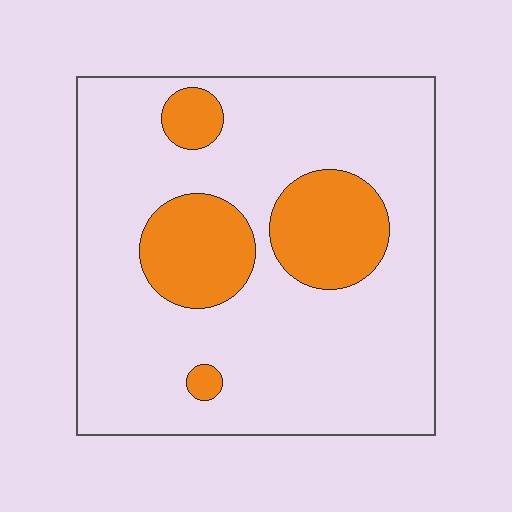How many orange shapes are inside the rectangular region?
4.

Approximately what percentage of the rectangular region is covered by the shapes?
Approximately 20%.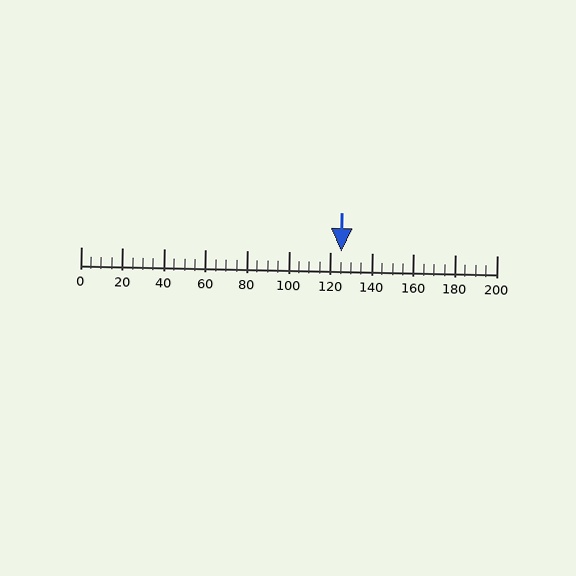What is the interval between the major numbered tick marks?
The major tick marks are spaced 20 units apart.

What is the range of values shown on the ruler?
The ruler shows values from 0 to 200.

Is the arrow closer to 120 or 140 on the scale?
The arrow is closer to 120.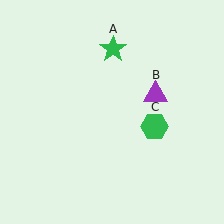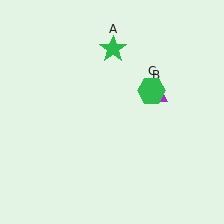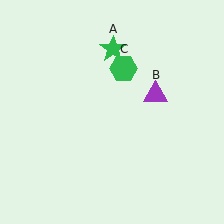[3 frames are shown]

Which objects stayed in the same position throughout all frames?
Green star (object A) and purple triangle (object B) remained stationary.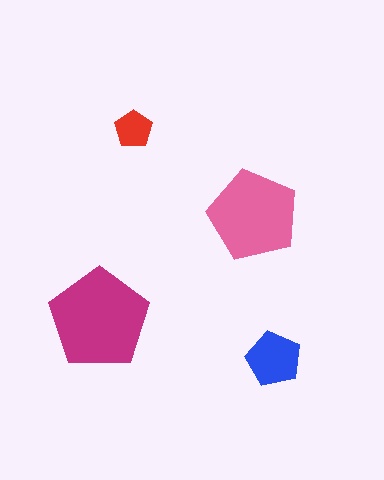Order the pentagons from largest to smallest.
the magenta one, the pink one, the blue one, the red one.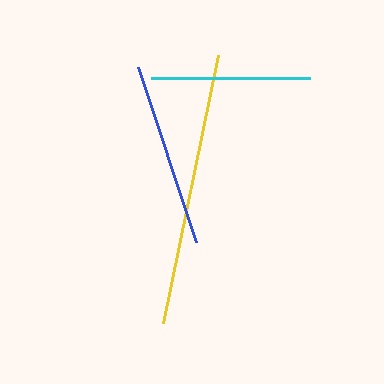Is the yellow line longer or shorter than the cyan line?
The yellow line is longer than the cyan line.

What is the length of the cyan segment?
The cyan segment is approximately 159 pixels long.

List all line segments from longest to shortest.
From longest to shortest: yellow, blue, cyan.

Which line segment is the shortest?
The cyan line is the shortest at approximately 159 pixels.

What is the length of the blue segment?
The blue segment is approximately 185 pixels long.